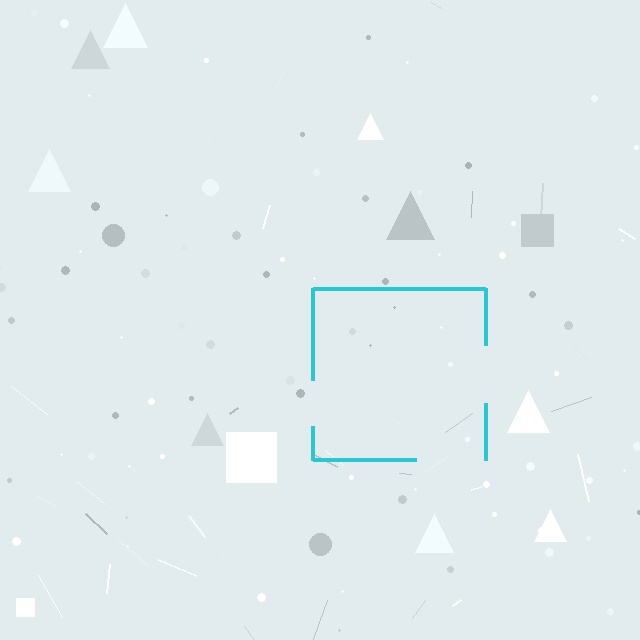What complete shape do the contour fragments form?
The contour fragments form a square.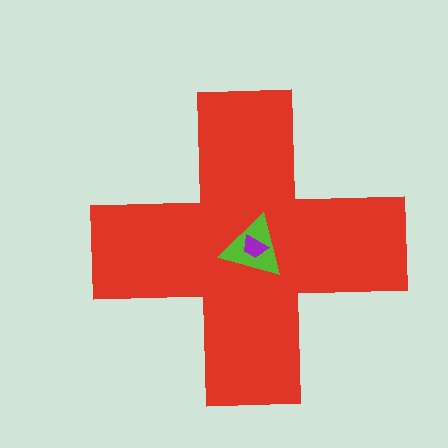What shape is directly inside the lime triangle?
The purple trapezoid.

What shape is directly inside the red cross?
The lime triangle.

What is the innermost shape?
The purple trapezoid.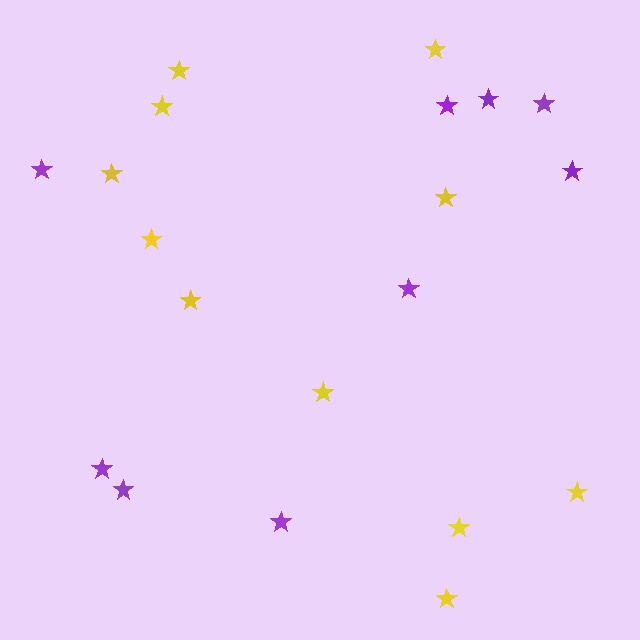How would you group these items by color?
There are 2 groups: one group of yellow stars (11) and one group of purple stars (9).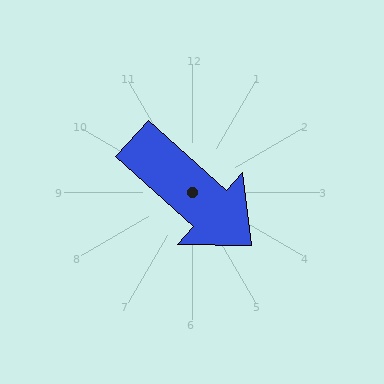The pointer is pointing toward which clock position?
Roughly 4 o'clock.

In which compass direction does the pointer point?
Southeast.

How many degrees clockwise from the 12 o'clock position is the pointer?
Approximately 132 degrees.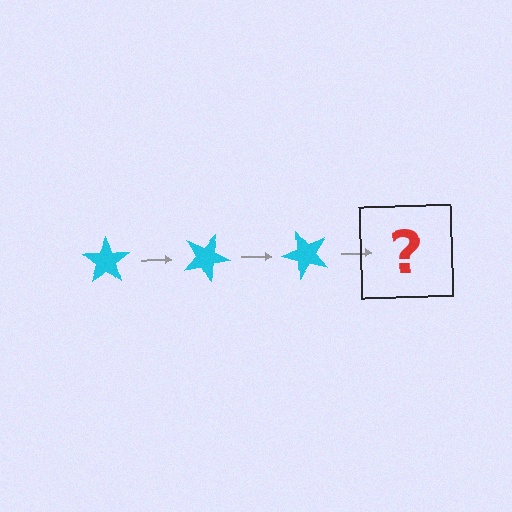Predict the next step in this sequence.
The next step is a cyan star rotated 75 degrees.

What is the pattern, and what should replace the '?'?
The pattern is that the star rotates 25 degrees each step. The '?' should be a cyan star rotated 75 degrees.